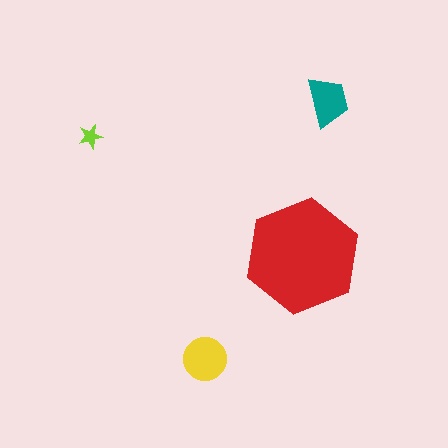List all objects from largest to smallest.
The red hexagon, the yellow circle, the teal trapezoid, the lime star.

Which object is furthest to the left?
The lime star is leftmost.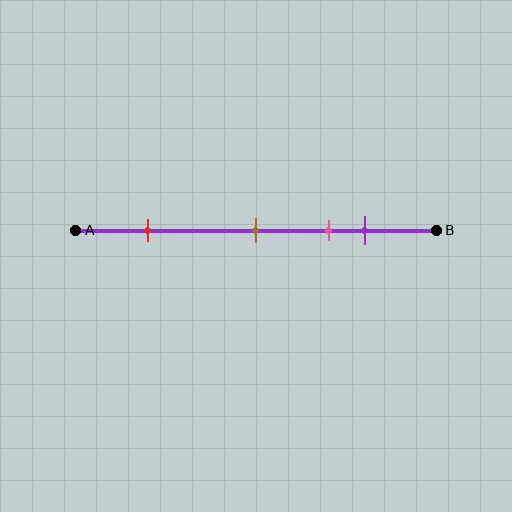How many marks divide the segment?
There are 4 marks dividing the segment.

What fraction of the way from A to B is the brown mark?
The brown mark is approximately 50% (0.5) of the way from A to B.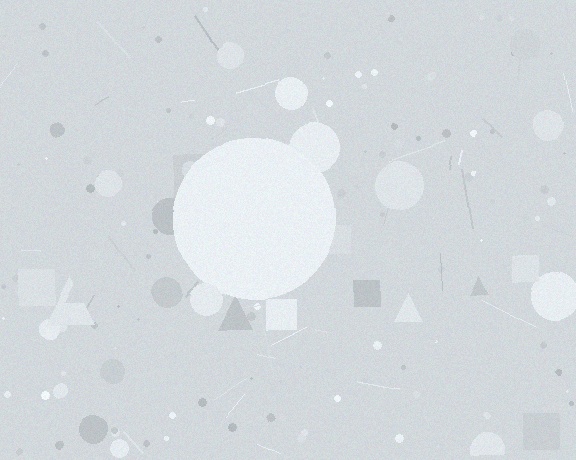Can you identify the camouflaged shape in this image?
The camouflaged shape is a circle.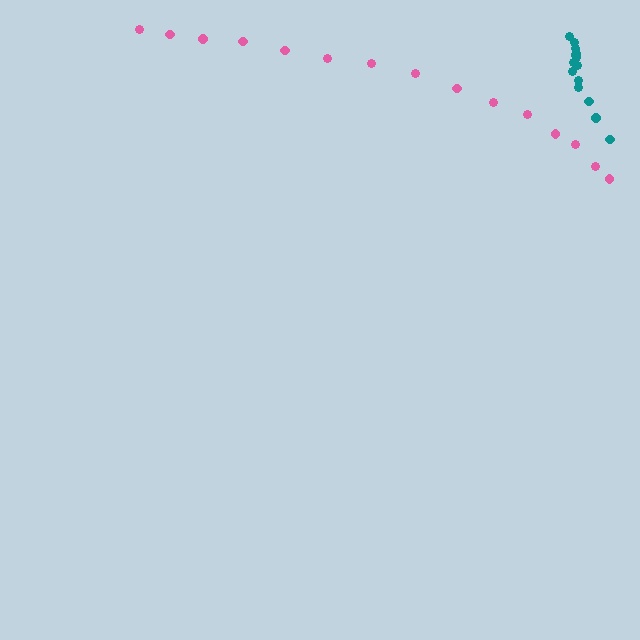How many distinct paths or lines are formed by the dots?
There are 2 distinct paths.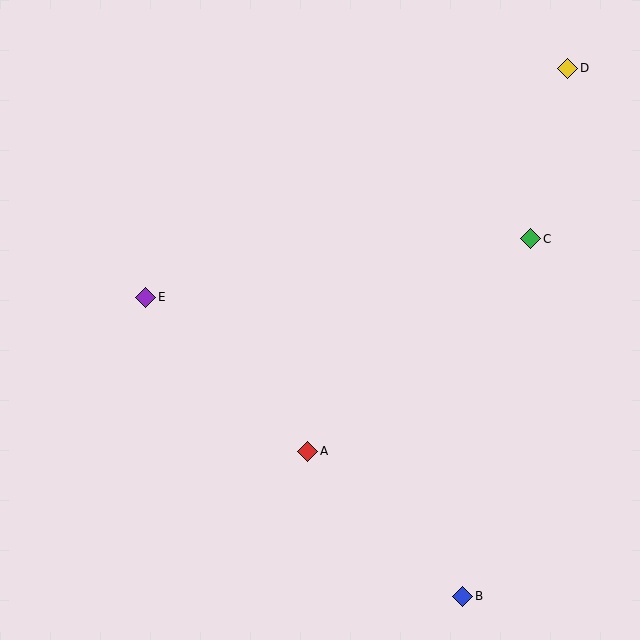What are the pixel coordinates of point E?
Point E is at (146, 297).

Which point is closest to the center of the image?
Point A at (308, 451) is closest to the center.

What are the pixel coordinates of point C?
Point C is at (531, 239).